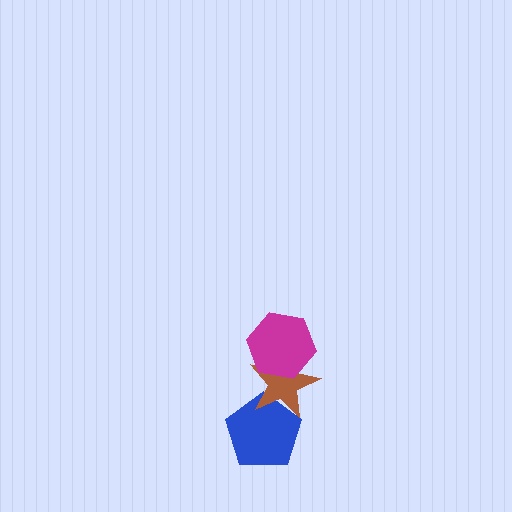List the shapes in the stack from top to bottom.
From top to bottom: the magenta hexagon, the brown star, the blue pentagon.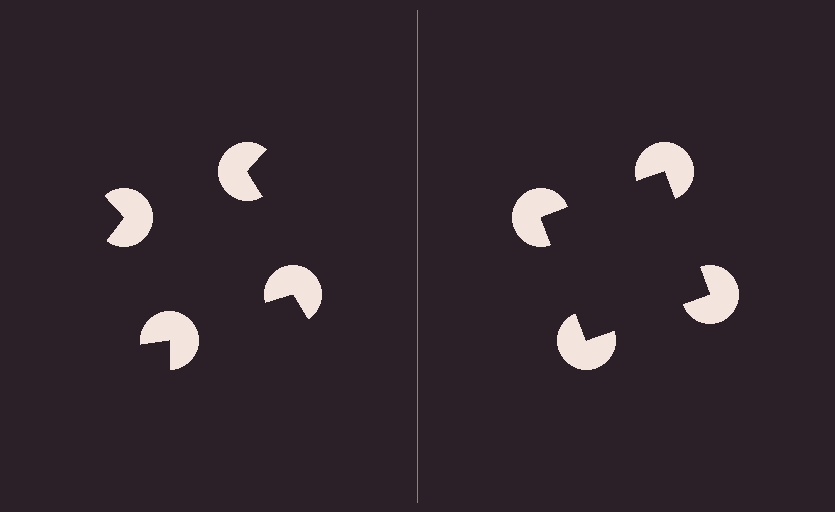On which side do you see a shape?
An illusory square appears on the right side. On the left side the wedge cuts are rotated, so no coherent shape forms.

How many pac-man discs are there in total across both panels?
8 — 4 on each side.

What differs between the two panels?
The pac-man discs are positioned identically on both sides; only the wedge orientations differ. On the right they align to a square; on the left they are misaligned.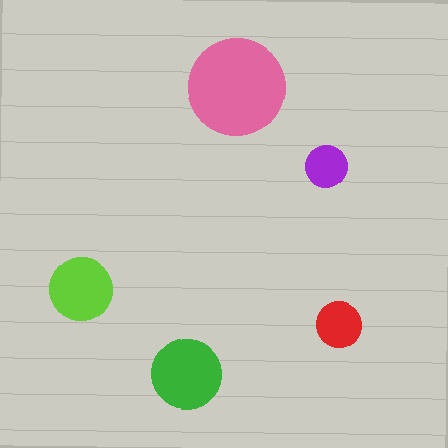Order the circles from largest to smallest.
the pink one, the green one, the lime one, the red one, the purple one.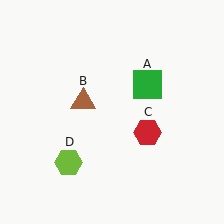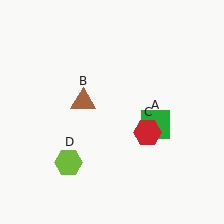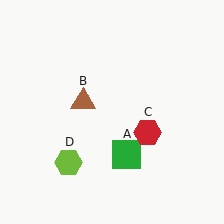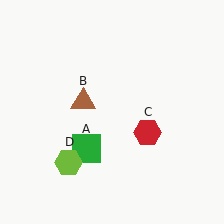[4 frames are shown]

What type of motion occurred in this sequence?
The green square (object A) rotated clockwise around the center of the scene.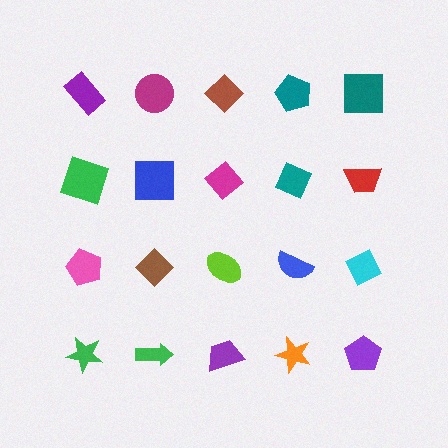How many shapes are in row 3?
5 shapes.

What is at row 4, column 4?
An orange star.